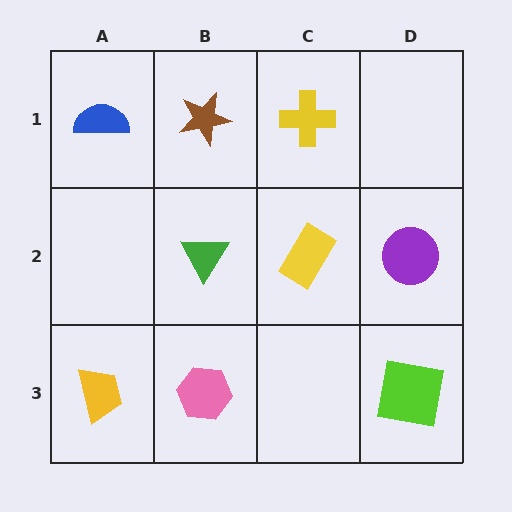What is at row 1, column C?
A yellow cross.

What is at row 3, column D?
A lime square.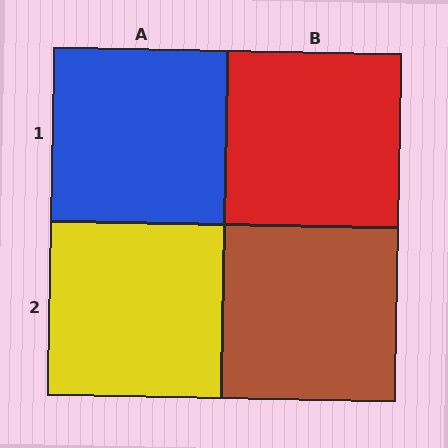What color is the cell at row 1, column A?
Blue.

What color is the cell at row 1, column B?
Red.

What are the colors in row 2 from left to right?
Yellow, brown.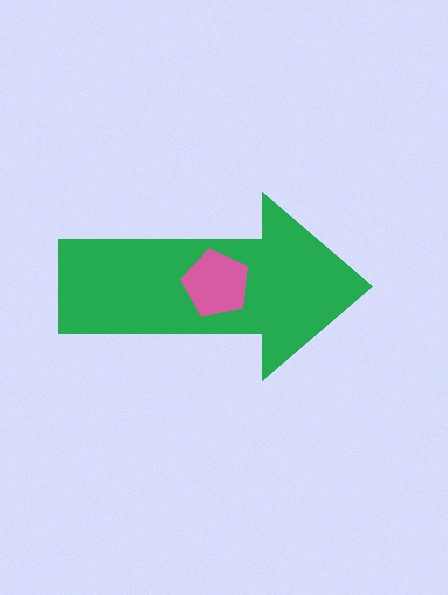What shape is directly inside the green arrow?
The pink pentagon.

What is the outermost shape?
The green arrow.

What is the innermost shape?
The pink pentagon.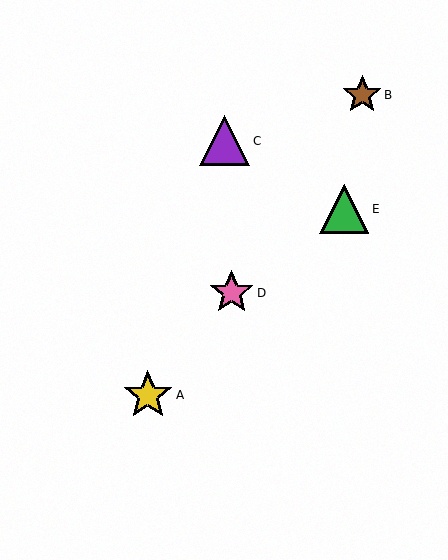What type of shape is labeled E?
Shape E is a green triangle.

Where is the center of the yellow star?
The center of the yellow star is at (148, 395).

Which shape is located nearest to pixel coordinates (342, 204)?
The green triangle (labeled E) at (344, 209) is nearest to that location.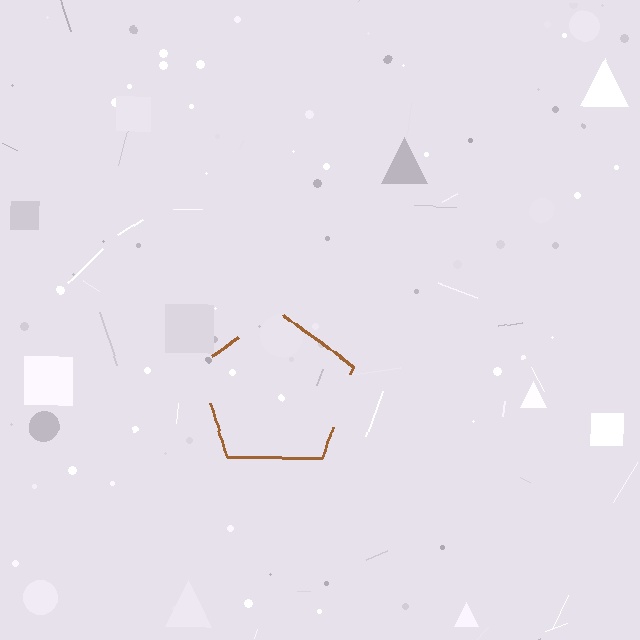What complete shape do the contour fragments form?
The contour fragments form a pentagon.